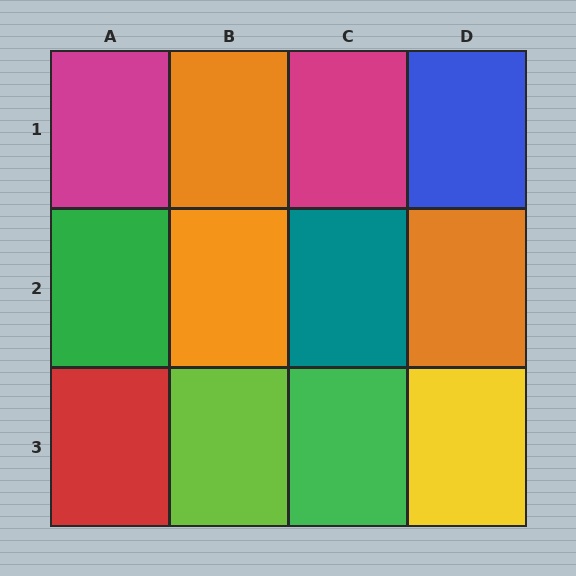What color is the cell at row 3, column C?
Green.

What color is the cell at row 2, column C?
Teal.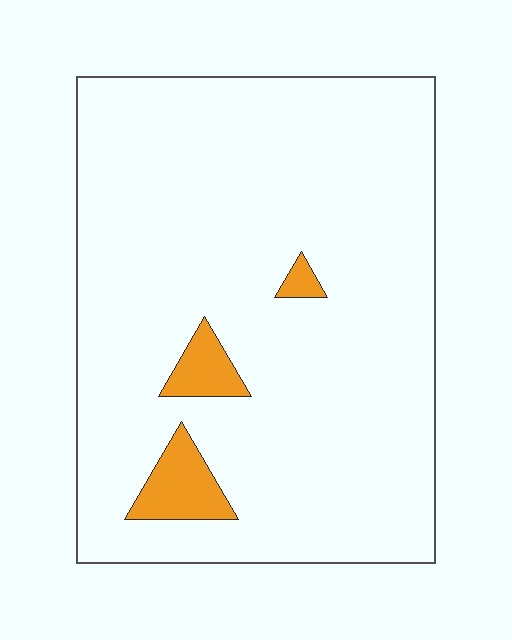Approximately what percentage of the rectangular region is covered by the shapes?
Approximately 5%.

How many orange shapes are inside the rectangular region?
3.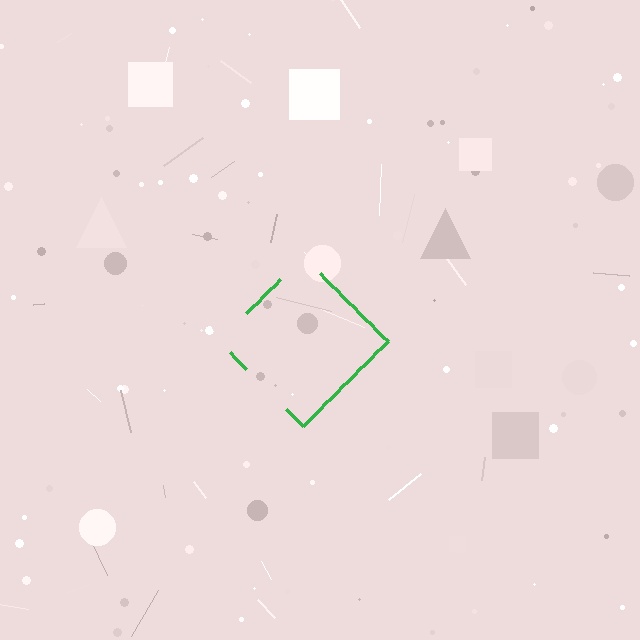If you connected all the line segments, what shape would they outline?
They would outline a diamond.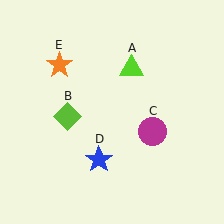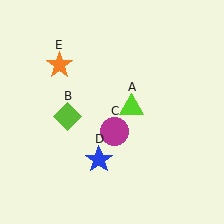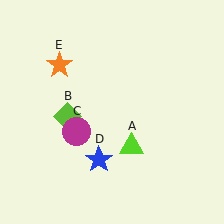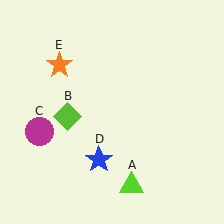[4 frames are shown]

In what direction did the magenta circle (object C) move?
The magenta circle (object C) moved left.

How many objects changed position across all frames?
2 objects changed position: lime triangle (object A), magenta circle (object C).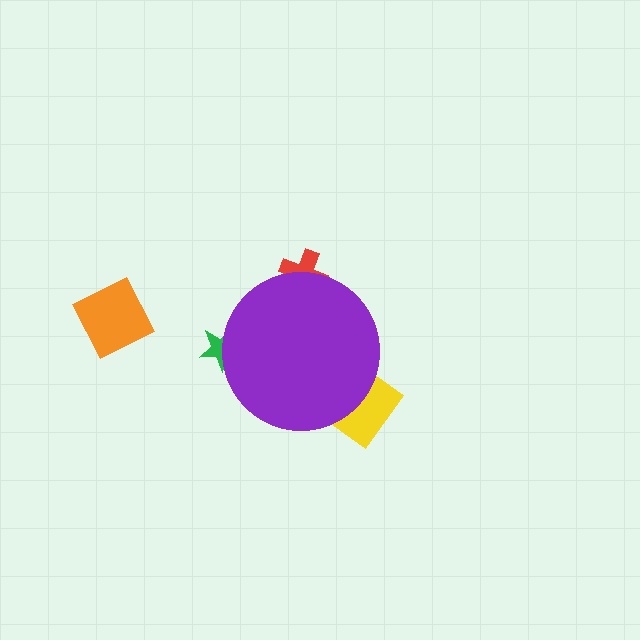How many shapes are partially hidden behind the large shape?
3 shapes are partially hidden.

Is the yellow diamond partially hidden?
Yes, the yellow diamond is partially hidden behind the purple circle.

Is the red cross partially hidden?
Yes, the red cross is partially hidden behind the purple circle.